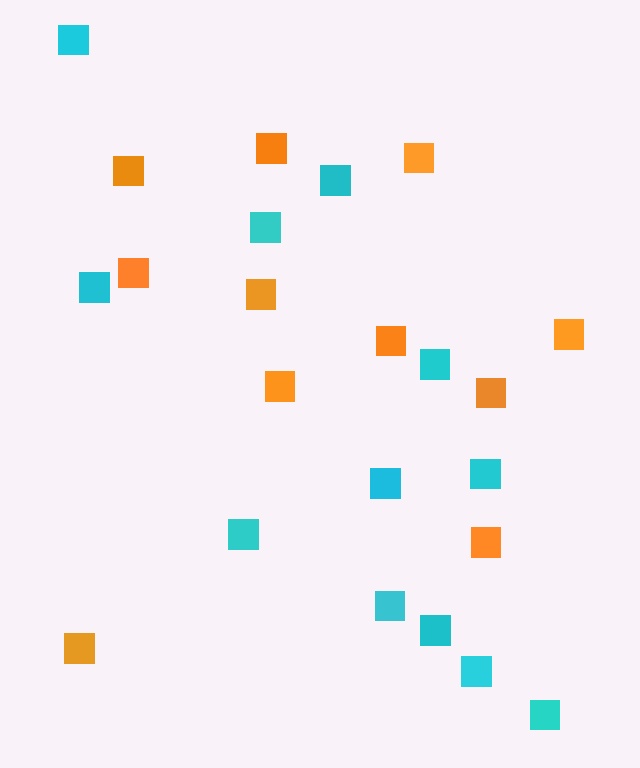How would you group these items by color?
There are 2 groups: one group of orange squares (11) and one group of cyan squares (12).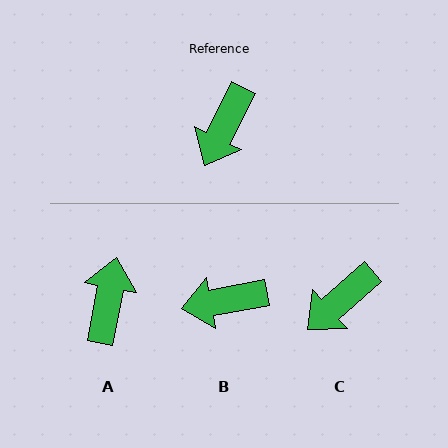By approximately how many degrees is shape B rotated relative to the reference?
Approximately 53 degrees clockwise.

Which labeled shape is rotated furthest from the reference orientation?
A, about 164 degrees away.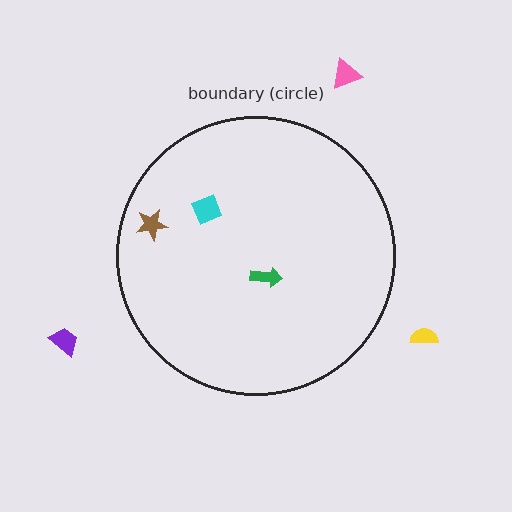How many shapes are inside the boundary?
3 inside, 3 outside.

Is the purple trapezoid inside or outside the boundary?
Outside.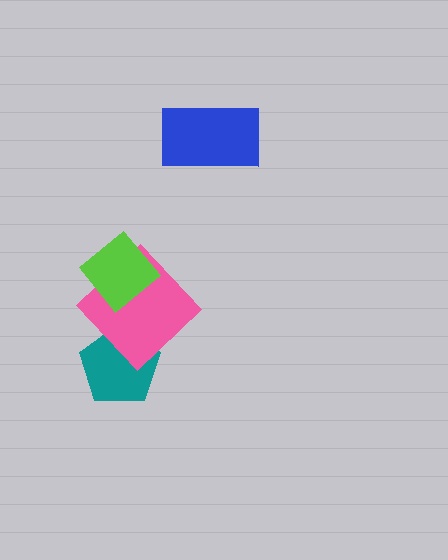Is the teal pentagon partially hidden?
Yes, it is partially covered by another shape.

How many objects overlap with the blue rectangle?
0 objects overlap with the blue rectangle.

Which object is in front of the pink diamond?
The lime diamond is in front of the pink diamond.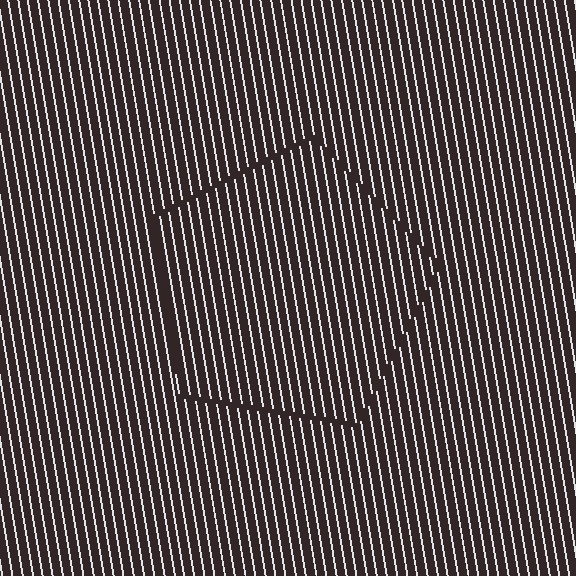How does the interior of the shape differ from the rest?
The interior of the shape contains the same grating, shifted by half a period — the contour is defined by the phase discontinuity where line-ends from the inner and outer gratings abut.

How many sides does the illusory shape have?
5 sides — the line-ends trace a pentagon.